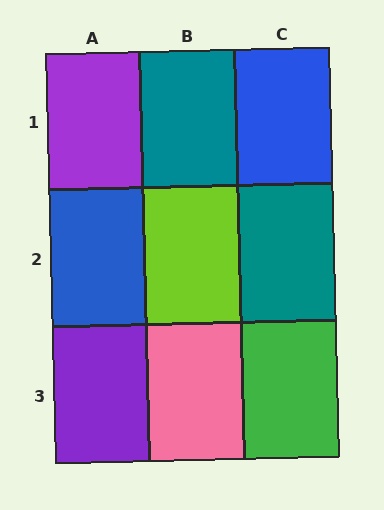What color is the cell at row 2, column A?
Blue.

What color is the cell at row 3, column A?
Purple.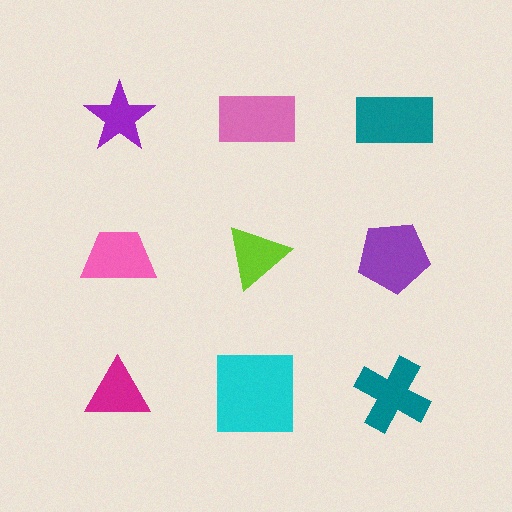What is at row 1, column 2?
A pink rectangle.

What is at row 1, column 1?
A purple star.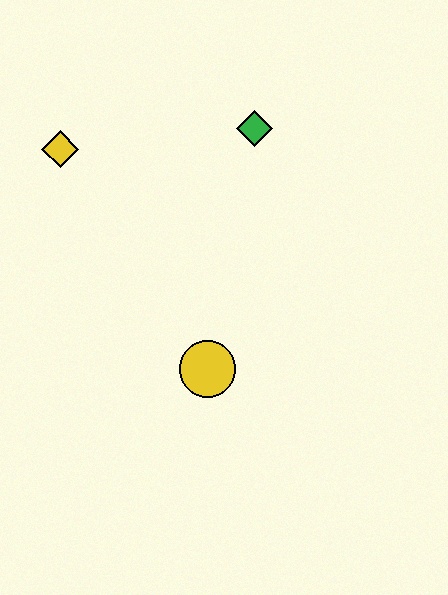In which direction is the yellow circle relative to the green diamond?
The yellow circle is below the green diamond.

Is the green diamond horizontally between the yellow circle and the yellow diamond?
No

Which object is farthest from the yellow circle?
The yellow diamond is farthest from the yellow circle.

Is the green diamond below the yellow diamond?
No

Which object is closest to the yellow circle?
The green diamond is closest to the yellow circle.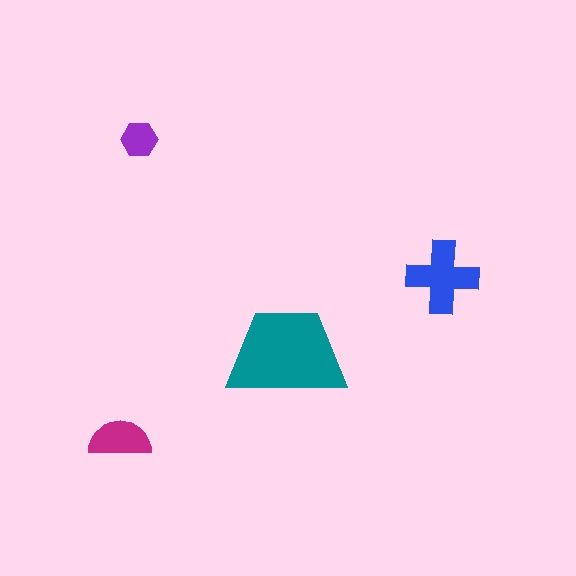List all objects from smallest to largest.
The purple hexagon, the magenta semicircle, the blue cross, the teal trapezoid.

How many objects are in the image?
There are 4 objects in the image.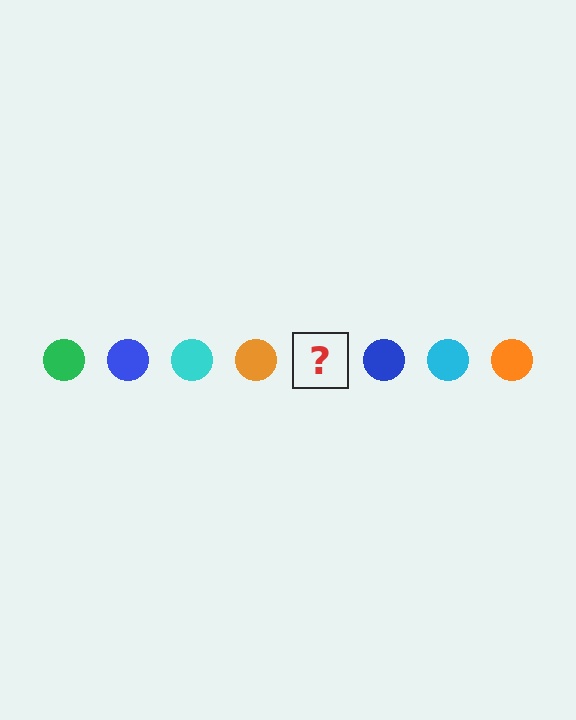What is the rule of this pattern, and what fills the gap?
The rule is that the pattern cycles through green, blue, cyan, orange circles. The gap should be filled with a green circle.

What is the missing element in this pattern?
The missing element is a green circle.